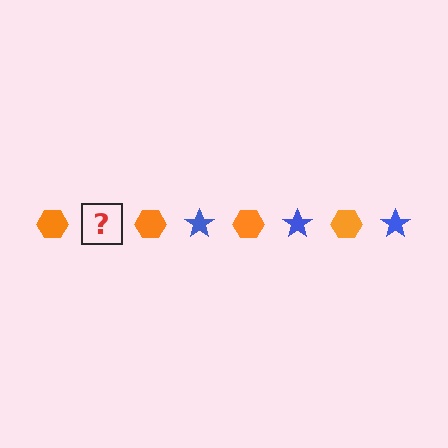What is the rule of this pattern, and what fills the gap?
The rule is that the pattern alternates between orange hexagon and blue star. The gap should be filled with a blue star.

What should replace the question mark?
The question mark should be replaced with a blue star.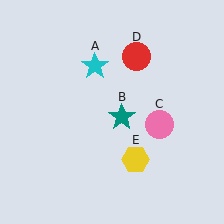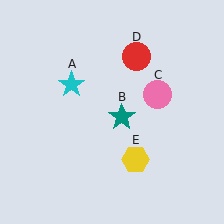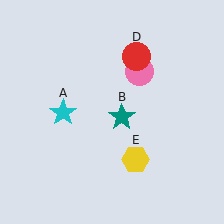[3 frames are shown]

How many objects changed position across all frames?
2 objects changed position: cyan star (object A), pink circle (object C).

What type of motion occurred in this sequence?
The cyan star (object A), pink circle (object C) rotated counterclockwise around the center of the scene.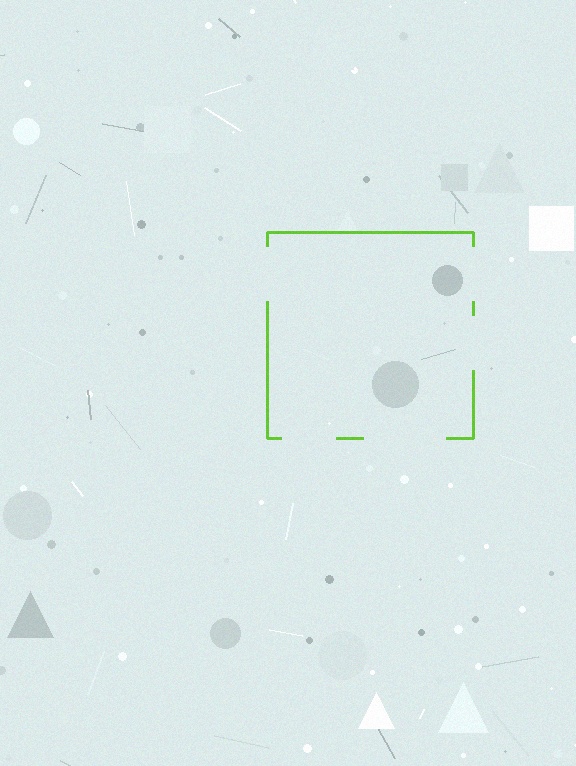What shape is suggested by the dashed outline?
The dashed outline suggests a square.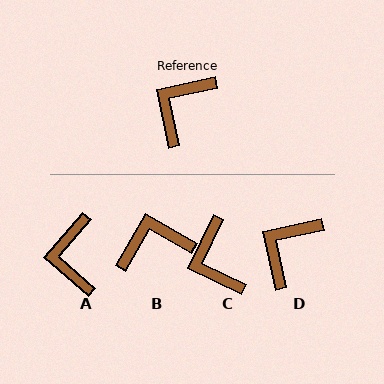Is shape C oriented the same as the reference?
No, it is off by about 53 degrees.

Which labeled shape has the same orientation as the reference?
D.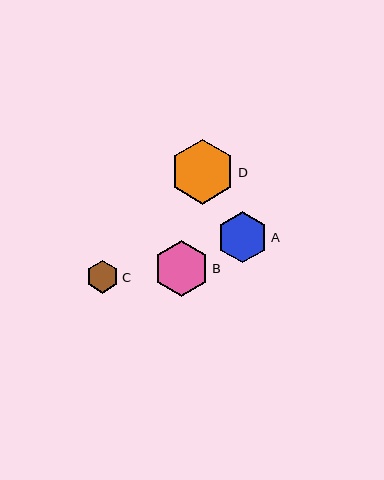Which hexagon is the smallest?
Hexagon C is the smallest with a size of approximately 33 pixels.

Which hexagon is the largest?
Hexagon D is the largest with a size of approximately 65 pixels.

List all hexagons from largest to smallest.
From largest to smallest: D, B, A, C.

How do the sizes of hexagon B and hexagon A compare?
Hexagon B and hexagon A are approximately the same size.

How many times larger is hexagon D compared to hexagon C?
Hexagon D is approximately 2.0 times the size of hexagon C.